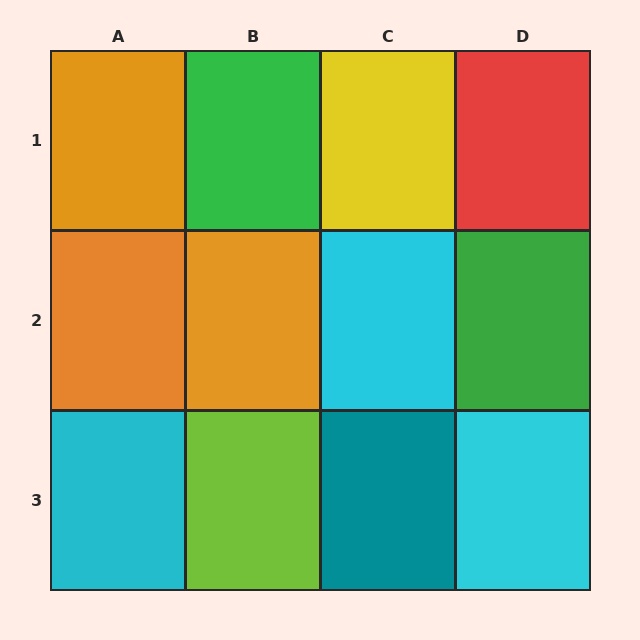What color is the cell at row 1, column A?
Orange.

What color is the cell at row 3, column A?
Cyan.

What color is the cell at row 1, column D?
Red.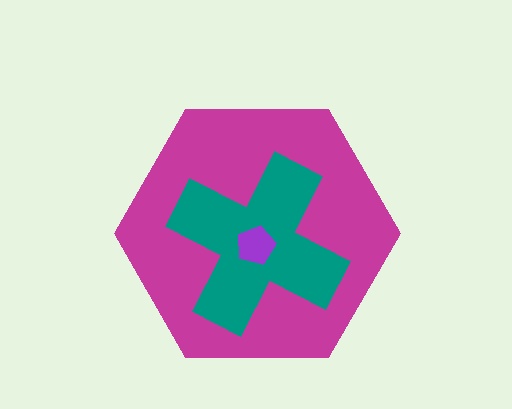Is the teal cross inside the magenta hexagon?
Yes.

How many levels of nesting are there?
3.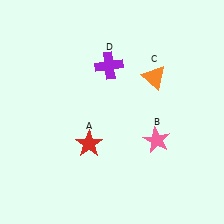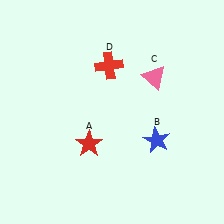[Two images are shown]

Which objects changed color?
B changed from pink to blue. C changed from orange to pink. D changed from purple to red.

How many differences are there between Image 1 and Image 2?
There are 3 differences between the two images.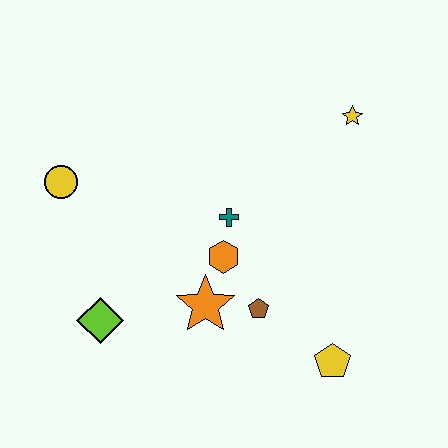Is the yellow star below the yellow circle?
No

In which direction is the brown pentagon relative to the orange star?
The brown pentagon is to the right of the orange star.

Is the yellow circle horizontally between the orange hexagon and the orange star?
No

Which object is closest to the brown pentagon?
The orange star is closest to the brown pentagon.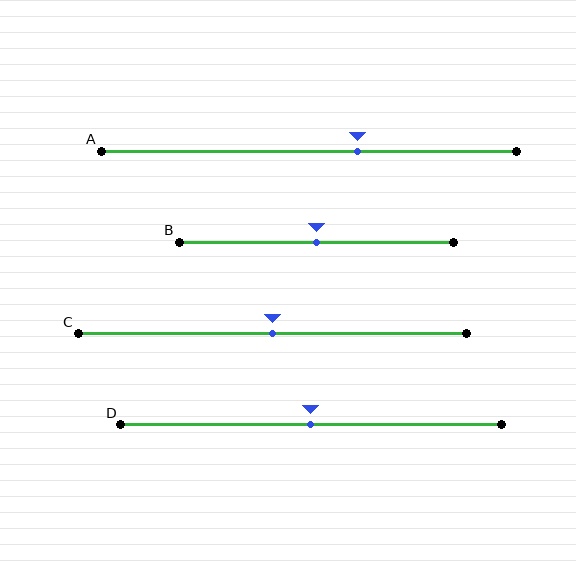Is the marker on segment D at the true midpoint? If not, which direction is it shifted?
Yes, the marker on segment D is at the true midpoint.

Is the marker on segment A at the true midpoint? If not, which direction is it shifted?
No, the marker on segment A is shifted to the right by about 12% of the segment length.